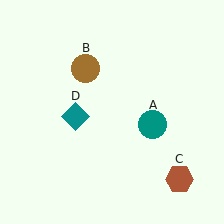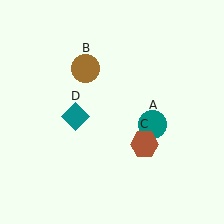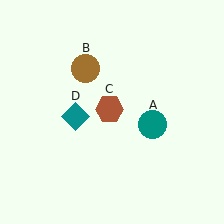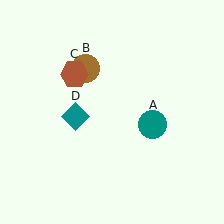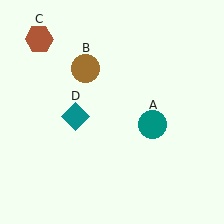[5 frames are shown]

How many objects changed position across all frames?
1 object changed position: brown hexagon (object C).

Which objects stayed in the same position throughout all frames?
Teal circle (object A) and brown circle (object B) and teal diamond (object D) remained stationary.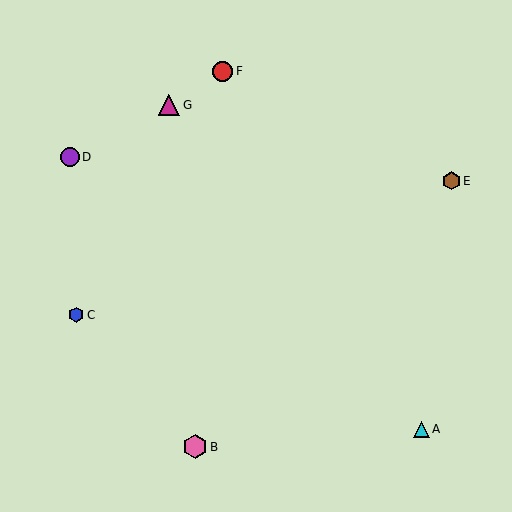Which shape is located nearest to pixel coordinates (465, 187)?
The brown hexagon (labeled E) at (451, 181) is nearest to that location.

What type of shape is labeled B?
Shape B is a pink hexagon.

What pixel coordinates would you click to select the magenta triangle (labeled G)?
Click at (169, 105) to select the magenta triangle G.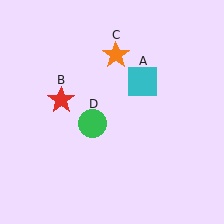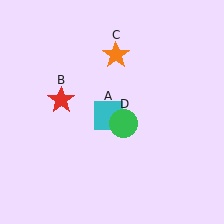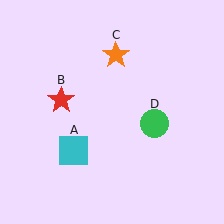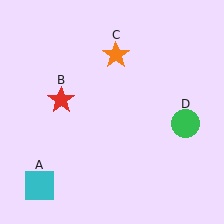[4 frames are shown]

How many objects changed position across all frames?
2 objects changed position: cyan square (object A), green circle (object D).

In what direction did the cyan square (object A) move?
The cyan square (object A) moved down and to the left.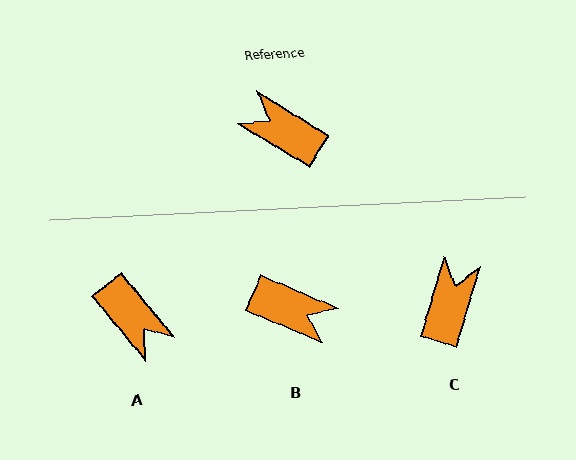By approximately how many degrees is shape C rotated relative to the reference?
Approximately 75 degrees clockwise.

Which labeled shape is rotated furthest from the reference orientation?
B, about 171 degrees away.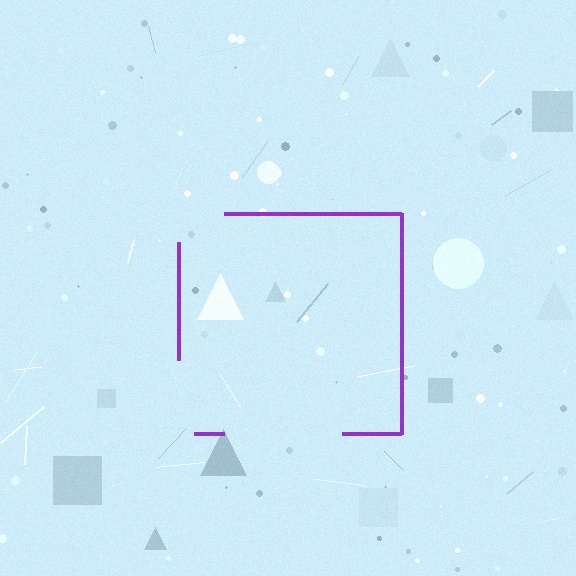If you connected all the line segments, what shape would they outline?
They would outline a square.